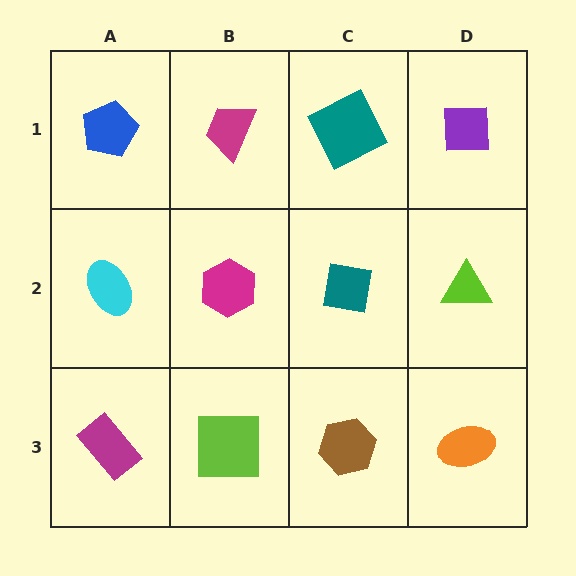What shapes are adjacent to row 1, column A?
A cyan ellipse (row 2, column A), a magenta trapezoid (row 1, column B).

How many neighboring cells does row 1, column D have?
2.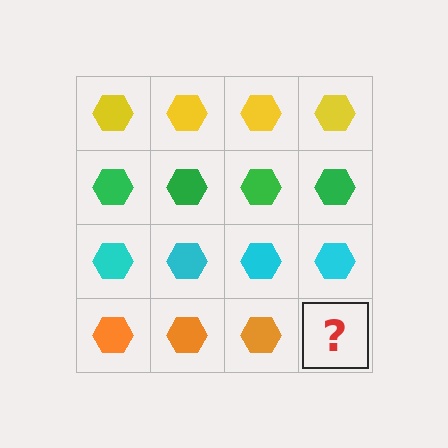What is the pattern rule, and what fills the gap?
The rule is that each row has a consistent color. The gap should be filled with an orange hexagon.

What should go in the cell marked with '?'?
The missing cell should contain an orange hexagon.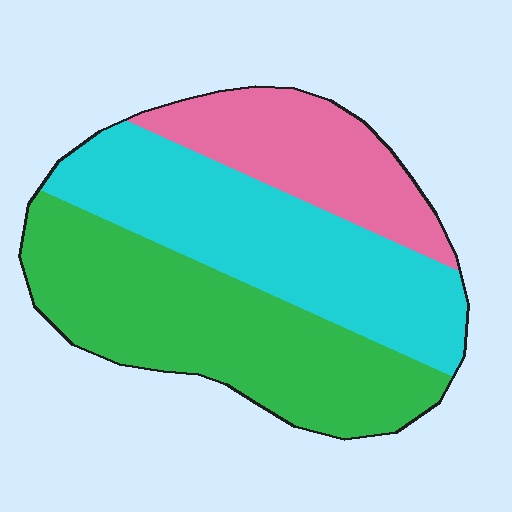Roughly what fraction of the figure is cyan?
Cyan covers roughly 35% of the figure.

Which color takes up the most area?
Green, at roughly 40%.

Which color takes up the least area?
Pink, at roughly 20%.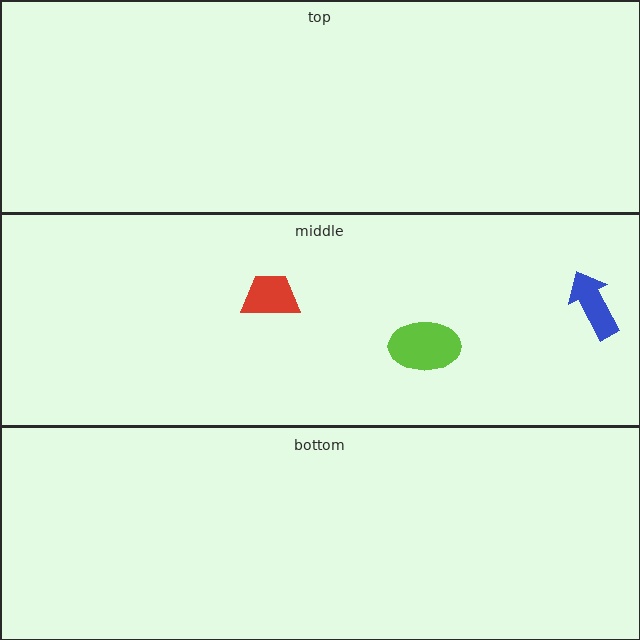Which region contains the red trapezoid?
The middle region.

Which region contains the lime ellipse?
The middle region.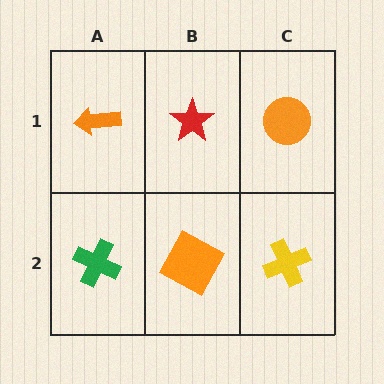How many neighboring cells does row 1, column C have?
2.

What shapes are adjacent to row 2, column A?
An orange arrow (row 1, column A), an orange square (row 2, column B).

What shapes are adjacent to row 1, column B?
An orange square (row 2, column B), an orange arrow (row 1, column A), an orange circle (row 1, column C).